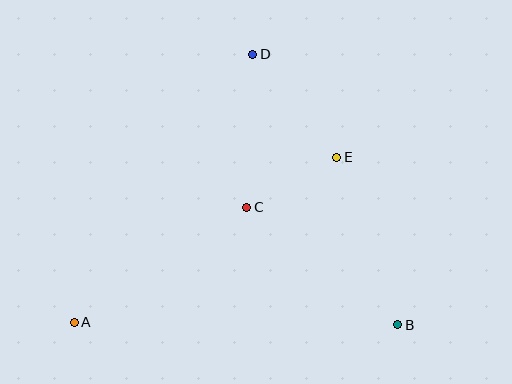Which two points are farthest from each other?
Points A and B are farthest from each other.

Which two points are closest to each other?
Points C and E are closest to each other.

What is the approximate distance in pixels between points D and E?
The distance between D and E is approximately 133 pixels.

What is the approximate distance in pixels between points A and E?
The distance between A and E is approximately 310 pixels.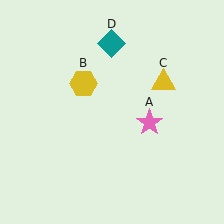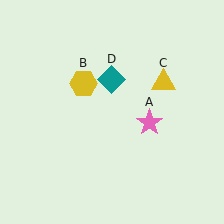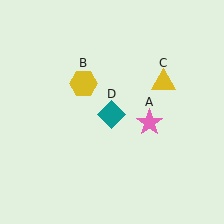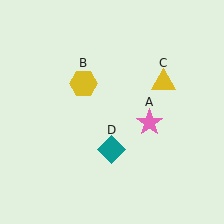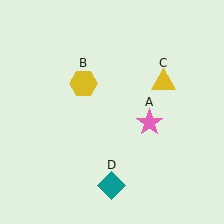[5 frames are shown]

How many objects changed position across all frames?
1 object changed position: teal diamond (object D).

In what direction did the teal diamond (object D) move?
The teal diamond (object D) moved down.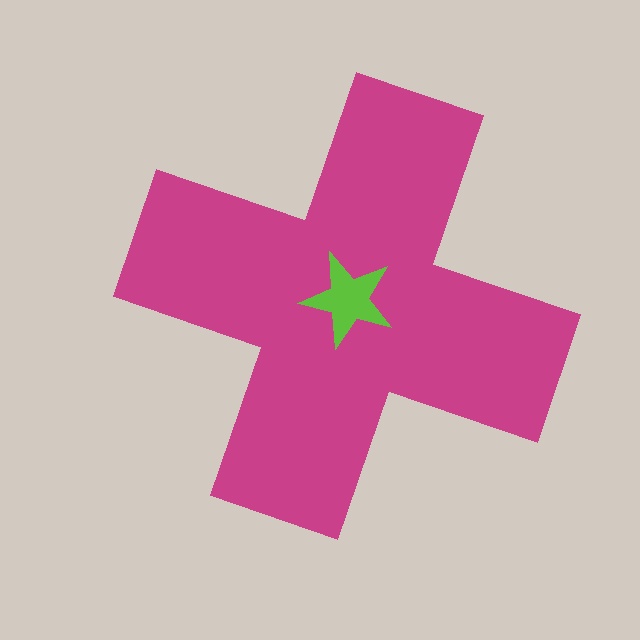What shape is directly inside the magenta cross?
The lime star.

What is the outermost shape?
The magenta cross.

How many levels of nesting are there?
2.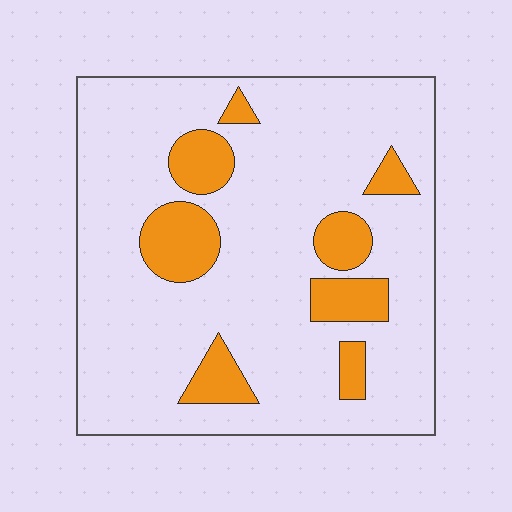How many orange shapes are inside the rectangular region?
8.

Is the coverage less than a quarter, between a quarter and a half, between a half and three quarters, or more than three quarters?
Less than a quarter.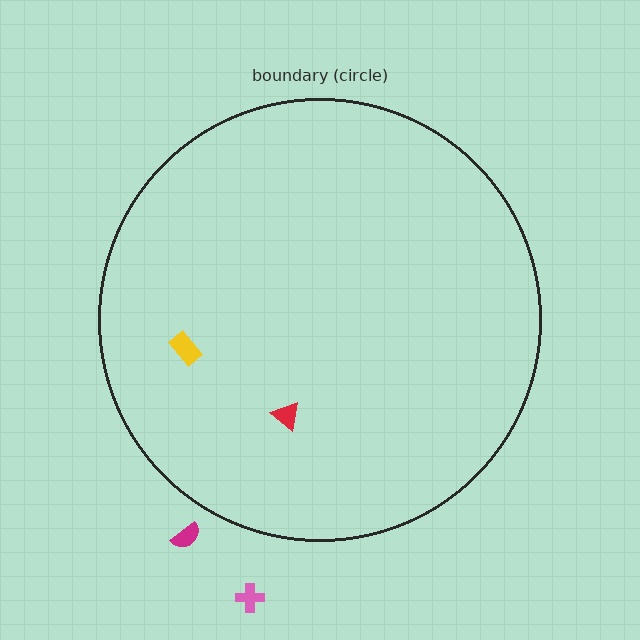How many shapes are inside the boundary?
2 inside, 2 outside.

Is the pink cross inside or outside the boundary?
Outside.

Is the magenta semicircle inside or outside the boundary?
Outside.